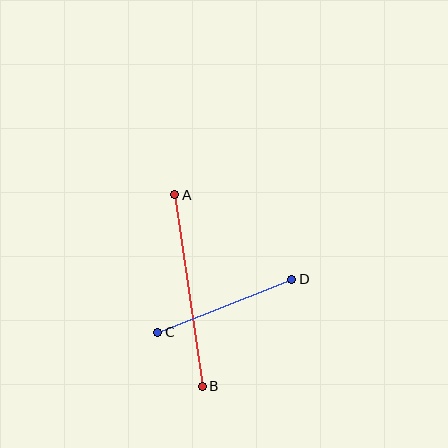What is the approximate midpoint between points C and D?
The midpoint is at approximately (225, 306) pixels.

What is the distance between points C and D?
The distance is approximately 144 pixels.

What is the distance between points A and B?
The distance is approximately 193 pixels.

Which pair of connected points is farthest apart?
Points A and B are farthest apart.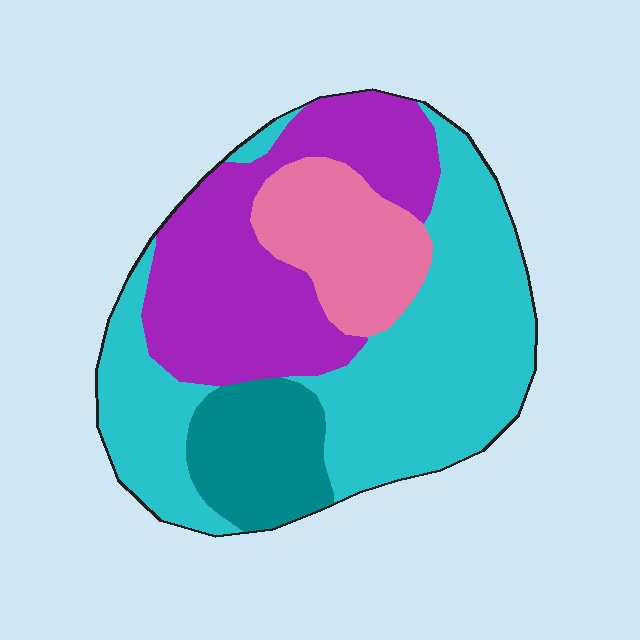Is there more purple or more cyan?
Cyan.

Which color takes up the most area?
Cyan, at roughly 45%.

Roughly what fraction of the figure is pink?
Pink covers around 15% of the figure.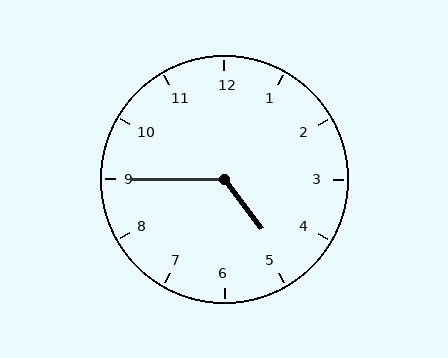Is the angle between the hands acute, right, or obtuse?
It is obtuse.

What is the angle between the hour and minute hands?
Approximately 128 degrees.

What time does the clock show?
4:45.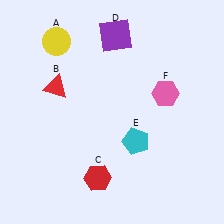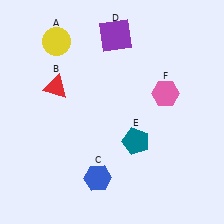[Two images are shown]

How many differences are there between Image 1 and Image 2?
There are 2 differences between the two images.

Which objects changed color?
C changed from red to blue. E changed from cyan to teal.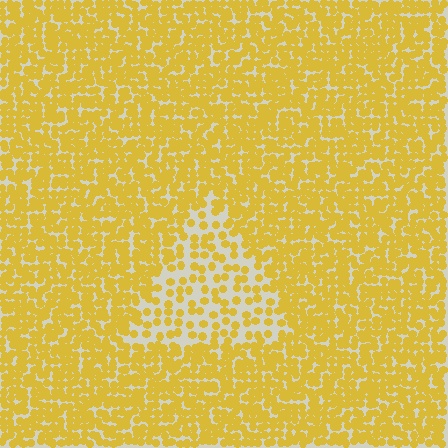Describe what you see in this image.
The image contains small yellow elements arranged at two different densities. A triangle-shaped region is visible where the elements are less densely packed than the surrounding area.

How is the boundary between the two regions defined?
The boundary is defined by a change in element density (approximately 2.3x ratio). All elements are the same color, size, and shape.